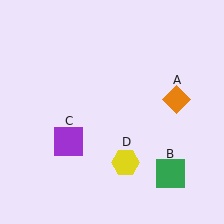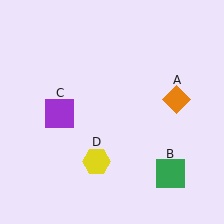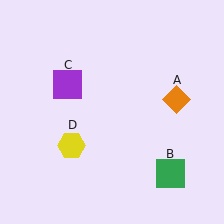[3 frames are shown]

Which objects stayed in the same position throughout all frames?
Orange diamond (object A) and green square (object B) remained stationary.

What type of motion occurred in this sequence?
The purple square (object C), yellow hexagon (object D) rotated clockwise around the center of the scene.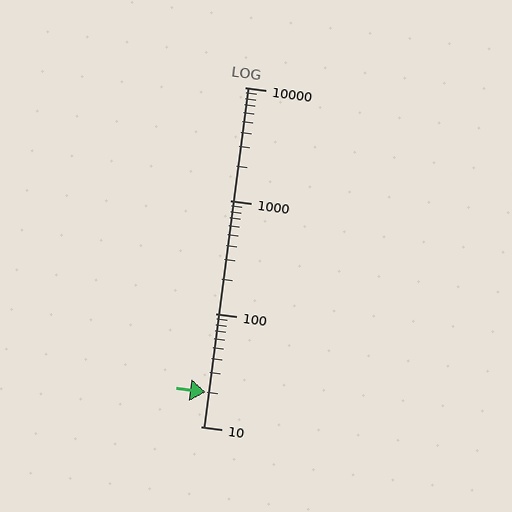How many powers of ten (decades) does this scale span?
The scale spans 3 decades, from 10 to 10000.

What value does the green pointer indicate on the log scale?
The pointer indicates approximately 20.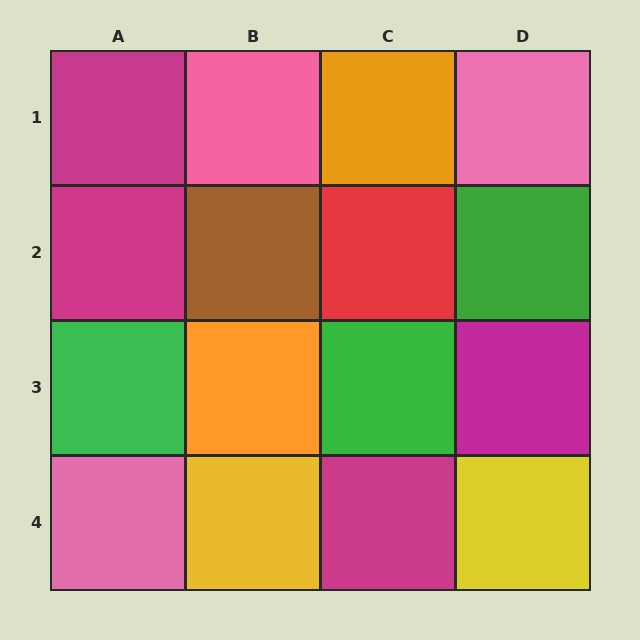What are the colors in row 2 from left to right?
Magenta, brown, red, green.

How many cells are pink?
3 cells are pink.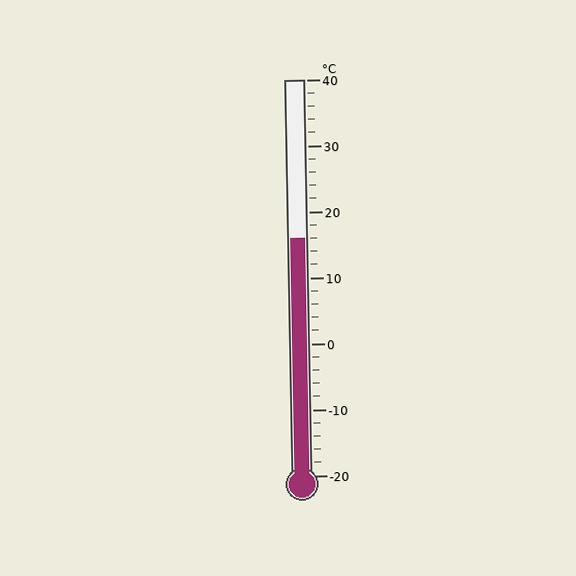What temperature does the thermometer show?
The thermometer shows approximately 16°C.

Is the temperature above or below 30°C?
The temperature is below 30°C.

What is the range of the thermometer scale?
The thermometer scale ranges from -20°C to 40°C.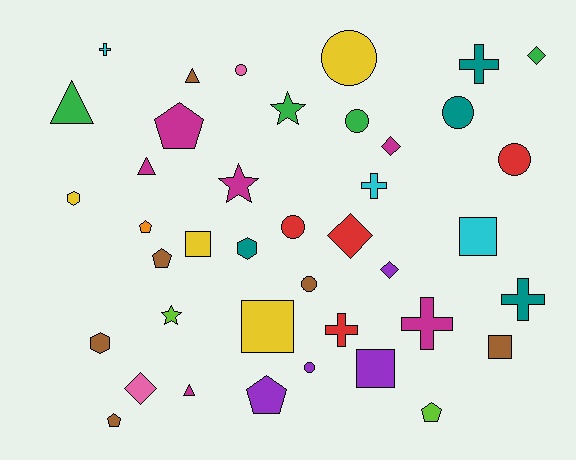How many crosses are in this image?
There are 6 crosses.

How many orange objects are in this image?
There is 1 orange object.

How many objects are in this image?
There are 40 objects.